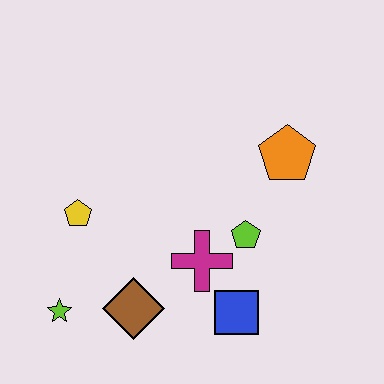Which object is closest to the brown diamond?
The lime star is closest to the brown diamond.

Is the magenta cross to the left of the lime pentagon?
Yes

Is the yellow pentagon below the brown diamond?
No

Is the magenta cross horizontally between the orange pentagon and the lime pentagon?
No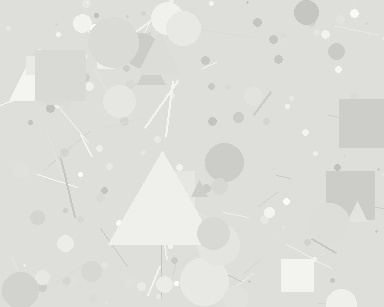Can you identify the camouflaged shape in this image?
The camouflaged shape is a triangle.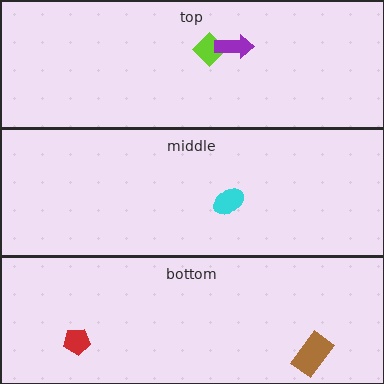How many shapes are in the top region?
2.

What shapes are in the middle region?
The cyan ellipse.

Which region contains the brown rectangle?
The bottom region.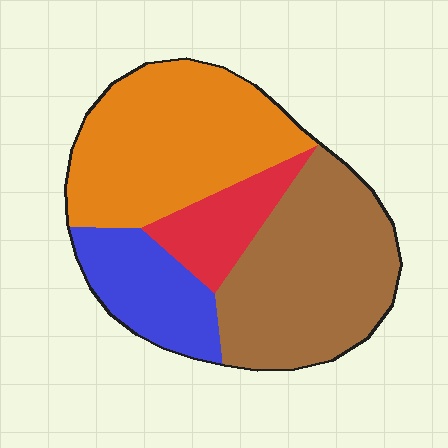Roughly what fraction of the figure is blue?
Blue covers about 15% of the figure.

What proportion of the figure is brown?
Brown takes up between a quarter and a half of the figure.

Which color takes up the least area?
Red, at roughly 10%.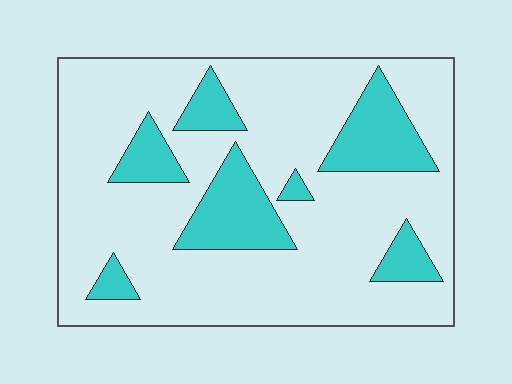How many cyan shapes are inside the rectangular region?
7.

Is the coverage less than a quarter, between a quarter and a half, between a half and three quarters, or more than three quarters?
Less than a quarter.